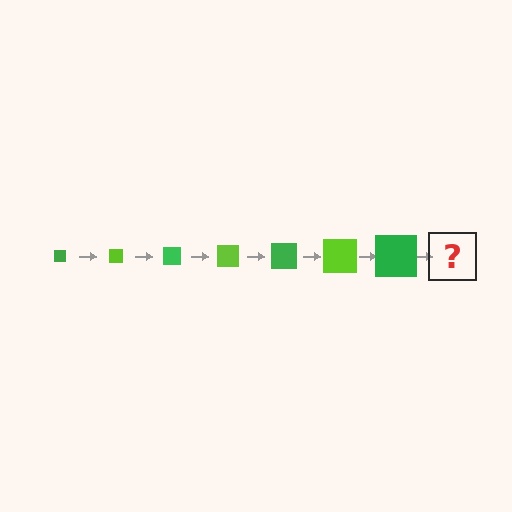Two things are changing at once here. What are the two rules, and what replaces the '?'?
The two rules are that the square grows larger each step and the color cycles through green and lime. The '?' should be a lime square, larger than the previous one.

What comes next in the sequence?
The next element should be a lime square, larger than the previous one.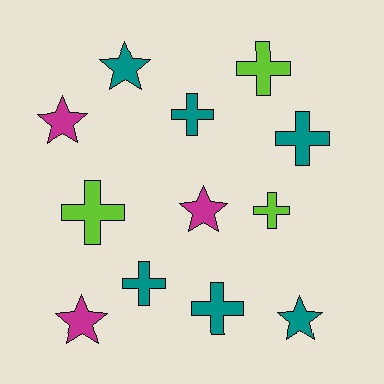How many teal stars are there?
There are 2 teal stars.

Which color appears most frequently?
Teal, with 6 objects.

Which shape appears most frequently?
Cross, with 7 objects.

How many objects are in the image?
There are 12 objects.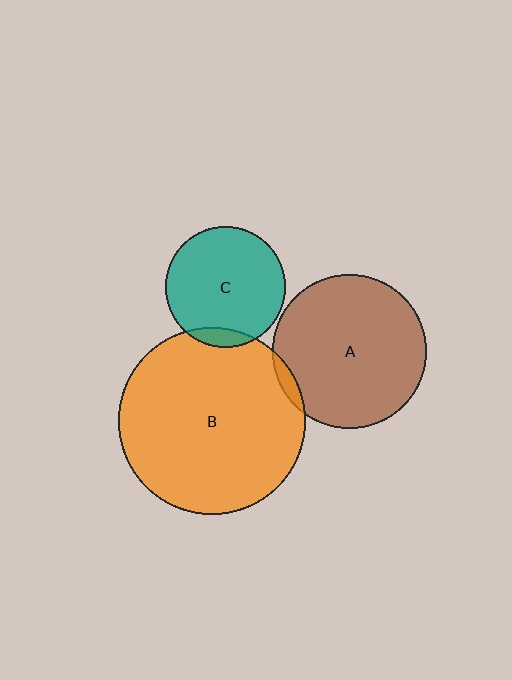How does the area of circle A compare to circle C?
Approximately 1.6 times.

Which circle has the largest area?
Circle B (orange).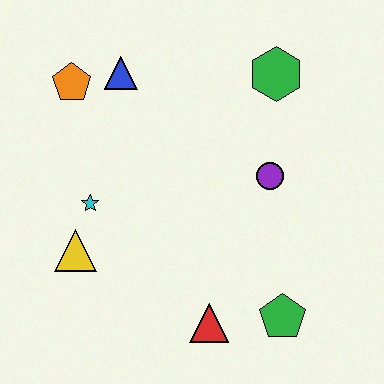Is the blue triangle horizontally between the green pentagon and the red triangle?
No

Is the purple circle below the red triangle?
No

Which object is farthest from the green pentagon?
The orange pentagon is farthest from the green pentagon.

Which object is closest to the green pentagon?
The red triangle is closest to the green pentagon.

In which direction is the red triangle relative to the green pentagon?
The red triangle is to the left of the green pentagon.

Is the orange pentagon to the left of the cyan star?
Yes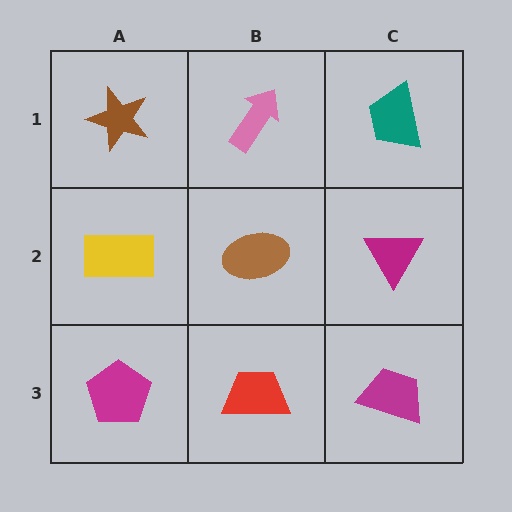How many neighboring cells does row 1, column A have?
2.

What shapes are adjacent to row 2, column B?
A pink arrow (row 1, column B), a red trapezoid (row 3, column B), a yellow rectangle (row 2, column A), a magenta triangle (row 2, column C).